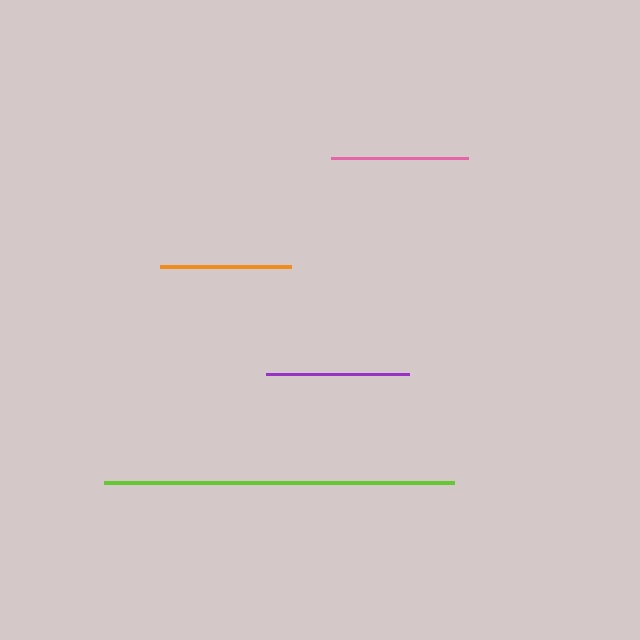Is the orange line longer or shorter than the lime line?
The lime line is longer than the orange line.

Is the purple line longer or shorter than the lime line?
The lime line is longer than the purple line.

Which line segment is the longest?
The lime line is the longest at approximately 350 pixels.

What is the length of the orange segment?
The orange segment is approximately 130 pixels long.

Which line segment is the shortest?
The orange line is the shortest at approximately 130 pixels.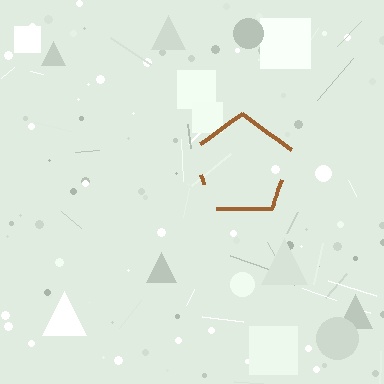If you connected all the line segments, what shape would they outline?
They would outline a pentagon.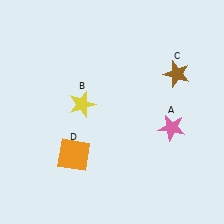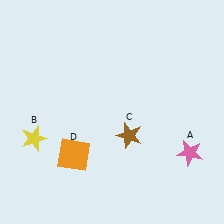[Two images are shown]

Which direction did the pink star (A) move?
The pink star (A) moved down.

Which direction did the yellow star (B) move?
The yellow star (B) moved left.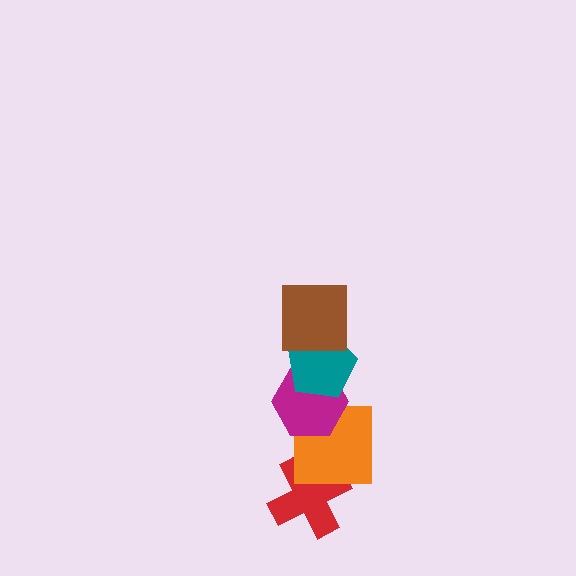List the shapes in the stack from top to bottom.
From top to bottom: the brown square, the teal pentagon, the magenta hexagon, the orange square, the red cross.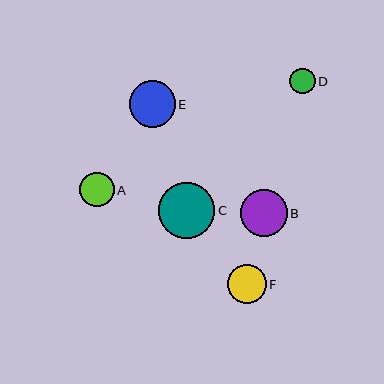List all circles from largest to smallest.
From largest to smallest: C, B, E, F, A, D.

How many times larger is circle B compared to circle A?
Circle B is approximately 1.4 times the size of circle A.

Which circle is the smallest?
Circle D is the smallest with a size of approximately 25 pixels.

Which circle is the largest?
Circle C is the largest with a size of approximately 56 pixels.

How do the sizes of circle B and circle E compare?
Circle B and circle E are approximately the same size.